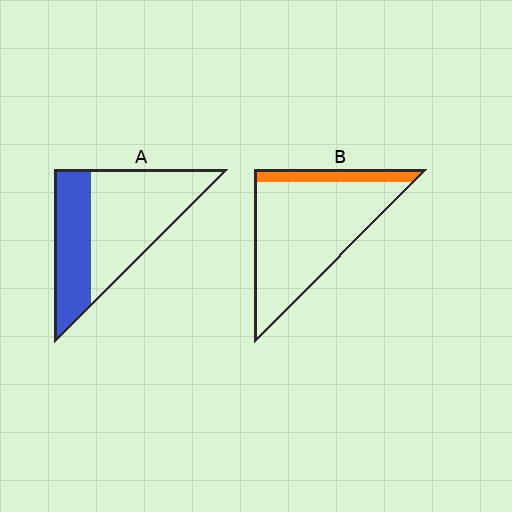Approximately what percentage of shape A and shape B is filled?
A is approximately 40% and B is approximately 15%.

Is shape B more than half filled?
No.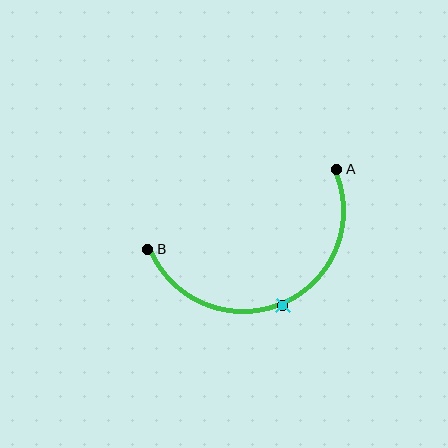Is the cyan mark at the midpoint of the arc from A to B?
Yes. The cyan mark lies on the arc at equal arc-length from both A and B — it is the arc midpoint.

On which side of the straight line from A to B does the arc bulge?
The arc bulges below the straight line connecting A and B.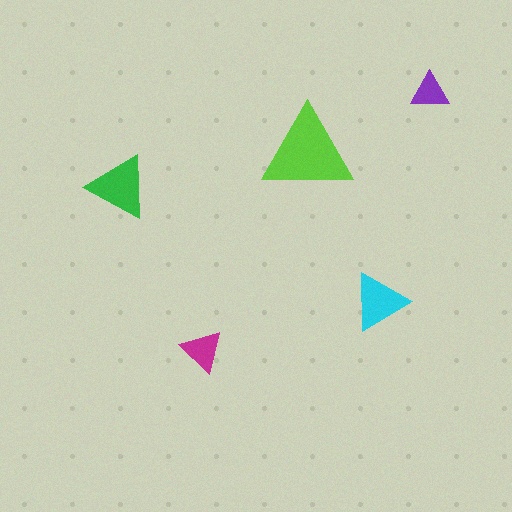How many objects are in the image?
There are 5 objects in the image.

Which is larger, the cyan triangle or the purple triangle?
The cyan one.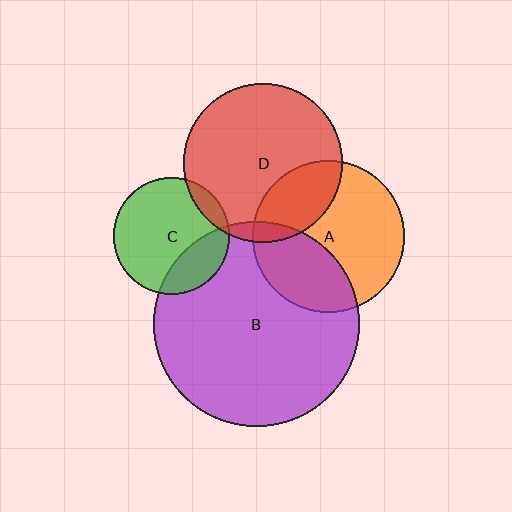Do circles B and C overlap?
Yes.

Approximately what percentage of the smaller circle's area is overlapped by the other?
Approximately 25%.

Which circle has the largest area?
Circle B (purple).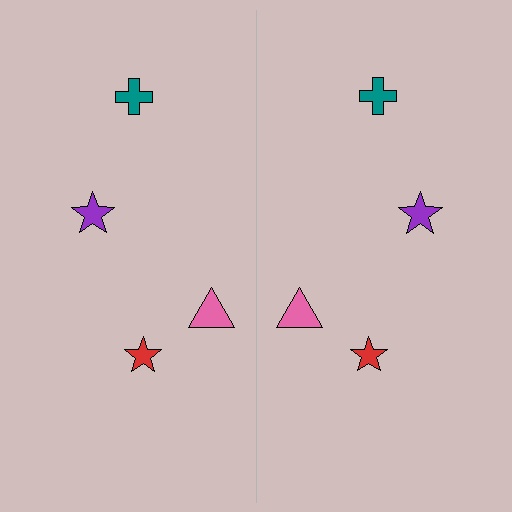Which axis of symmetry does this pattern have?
The pattern has a vertical axis of symmetry running through the center of the image.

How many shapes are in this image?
There are 8 shapes in this image.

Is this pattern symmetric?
Yes, this pattern has bilateral (reflection) symmetry.